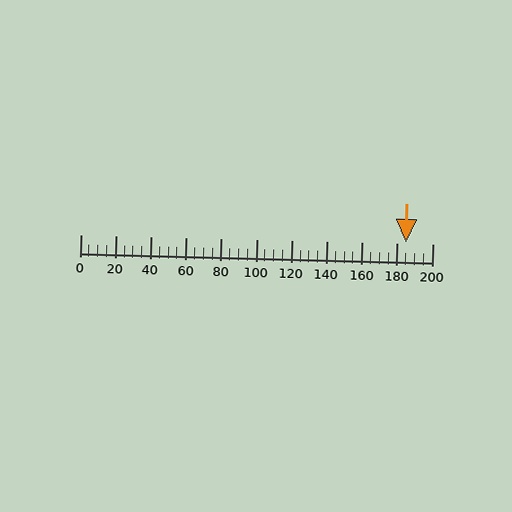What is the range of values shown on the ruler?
The ruler shows values from 0 to 200.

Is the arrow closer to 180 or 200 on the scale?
The arrow is closer to 180.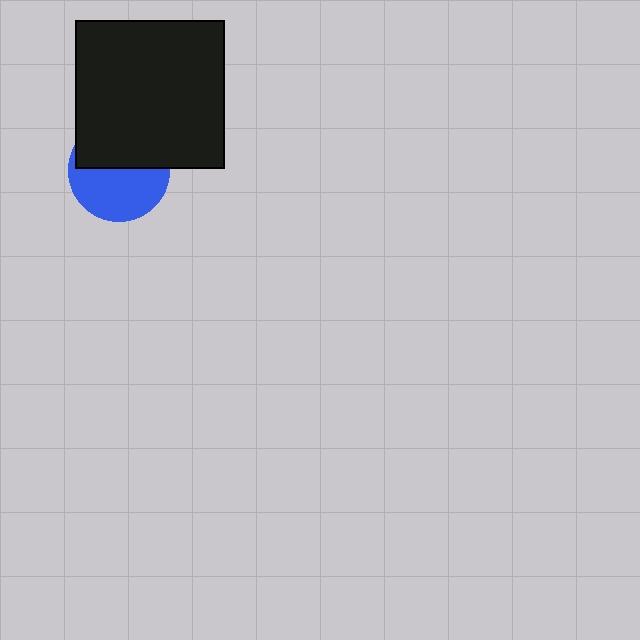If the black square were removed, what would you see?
You would see the complete blue circle.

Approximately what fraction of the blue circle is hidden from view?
Roughly 47% of the blue circle is hidden behind the black square.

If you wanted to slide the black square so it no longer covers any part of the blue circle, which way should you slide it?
Slide it up — that is the most direct way to separate the two shapes.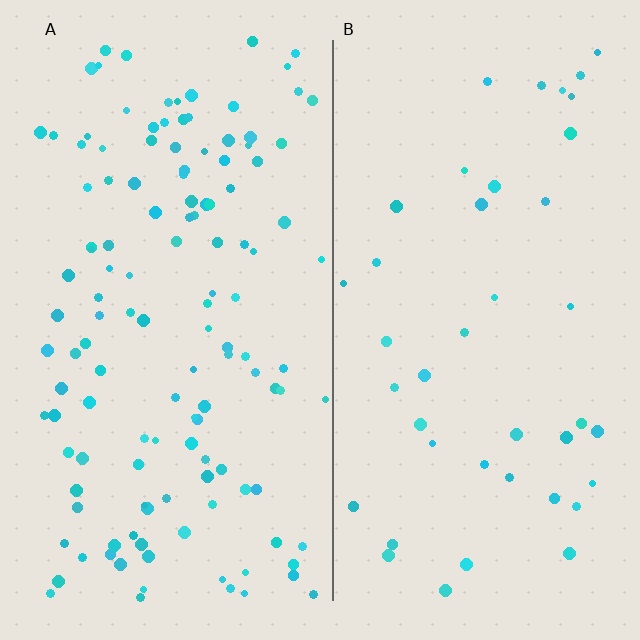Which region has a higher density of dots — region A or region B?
A (the left).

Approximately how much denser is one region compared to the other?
Approximately 3.1× — region A over region B.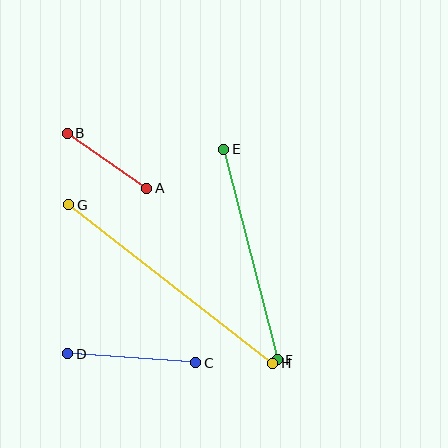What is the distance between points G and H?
The distance is approximately 259 pixels.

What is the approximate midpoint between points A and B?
The midpoint is at approximately (107, 161) pixels.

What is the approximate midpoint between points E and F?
The midpoint is at approximately (250, 255) pixels.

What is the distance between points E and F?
The distance is approximately 217 pixels.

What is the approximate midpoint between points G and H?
The midpoint is at approximately (171, 284) pixels.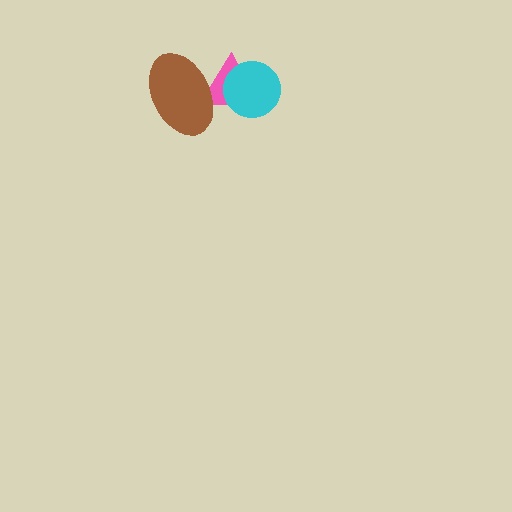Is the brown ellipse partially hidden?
No, no other shape covers it.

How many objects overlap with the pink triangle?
2 objects overlap with the pink triangle.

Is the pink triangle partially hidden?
Yes, it is partially covered by another shape.